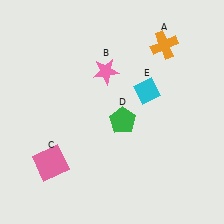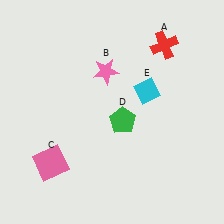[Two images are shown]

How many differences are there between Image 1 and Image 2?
There is 1 difference between the two images.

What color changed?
The cross (A) changed from orange in Image 1 to red in Image 2.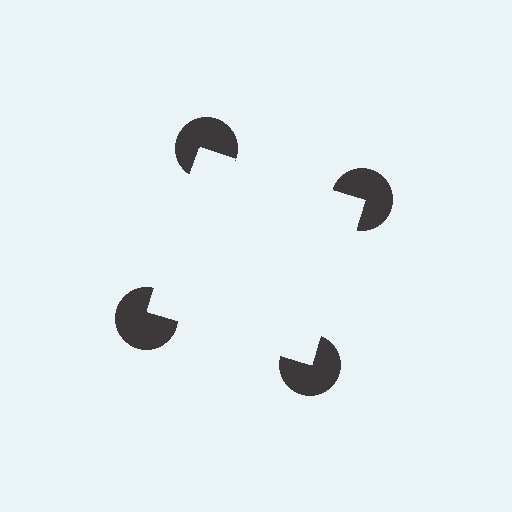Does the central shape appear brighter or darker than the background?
It typically appears slightly brighter than the background, even though no actual brightness change is drawn.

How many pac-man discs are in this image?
There are 4 — one at each vertex of the illusory square.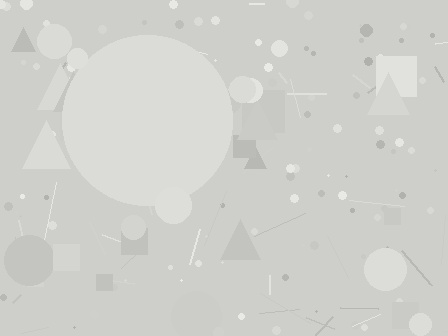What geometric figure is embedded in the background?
A circle is embedded in the background.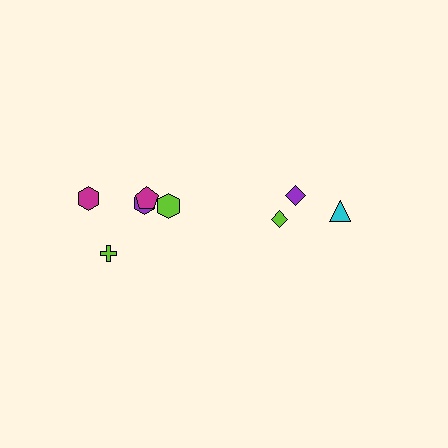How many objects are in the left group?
There are 5 objects.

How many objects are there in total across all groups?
There are 8 objects.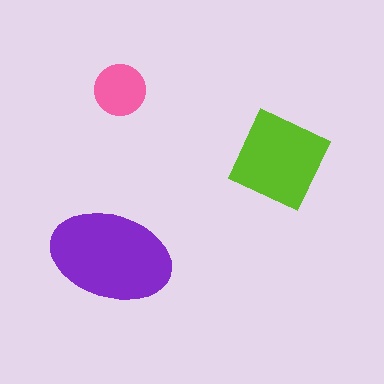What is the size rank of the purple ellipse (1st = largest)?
1st.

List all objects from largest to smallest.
The purple ellipse, the lime square, the pink circle.